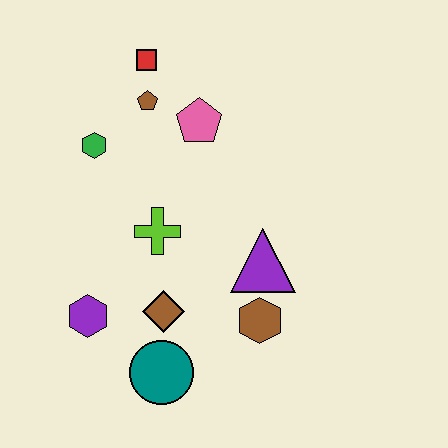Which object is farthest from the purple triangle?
The red square is farthest from the purple triangle.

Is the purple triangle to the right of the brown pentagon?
Yes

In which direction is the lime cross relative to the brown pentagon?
The lime cross is below the brown pentagon.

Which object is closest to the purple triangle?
The brown hexagon is closest to the purple triangle.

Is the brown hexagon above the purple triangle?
No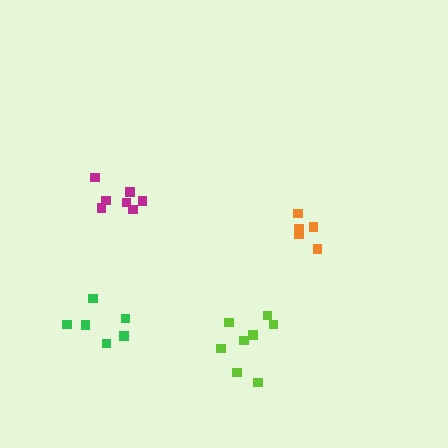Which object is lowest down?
The lime cluster is bottommost.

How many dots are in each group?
Group 1: 5 dots, Group 2: 7 dots, Group 3: 8 dots, Group 4: 7 dots (27 total).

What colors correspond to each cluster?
The clusters are colored: orange, green, lime, magenta.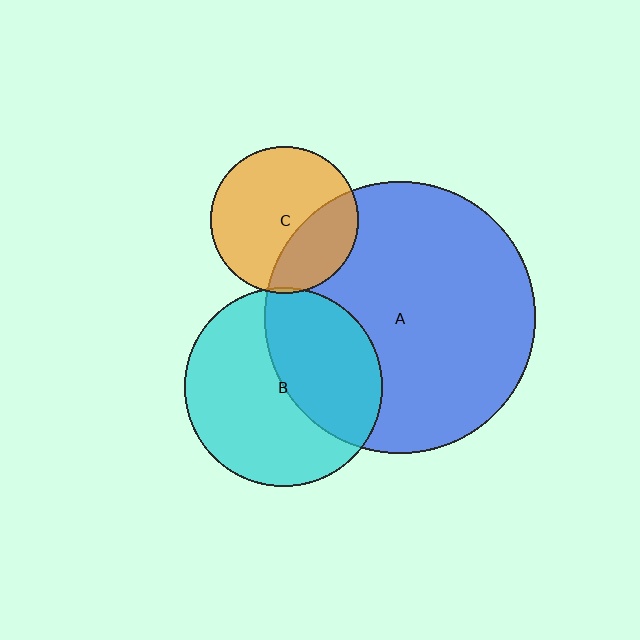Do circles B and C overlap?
Yes.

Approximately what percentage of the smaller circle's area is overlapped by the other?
Approximately 5%.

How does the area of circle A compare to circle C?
Approximately 3.4 times.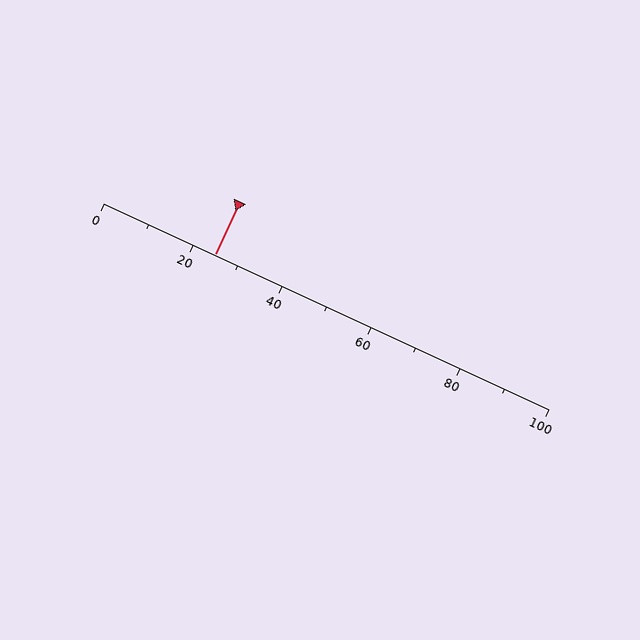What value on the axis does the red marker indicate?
The marker indicates approximately 25.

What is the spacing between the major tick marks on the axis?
The major ticks are spaced 20 apart.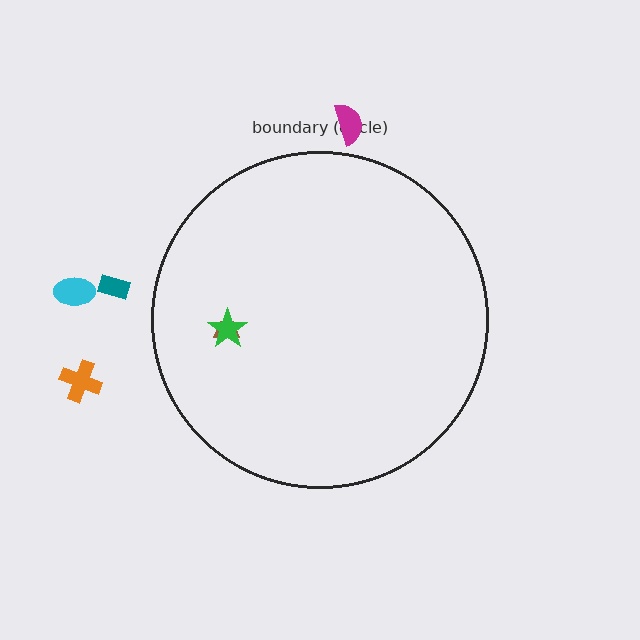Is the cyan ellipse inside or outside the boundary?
Outside.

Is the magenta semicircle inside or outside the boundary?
Outside.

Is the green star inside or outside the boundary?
Inside.